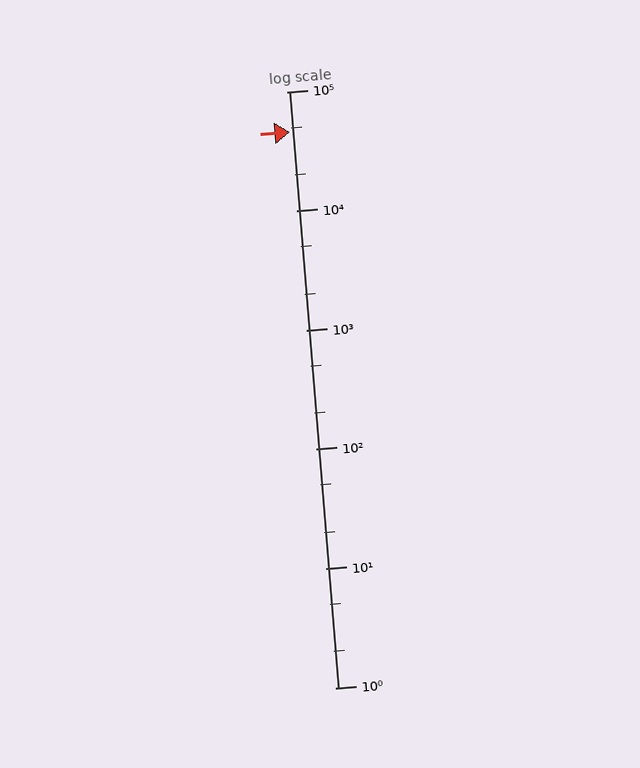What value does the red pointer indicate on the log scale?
The pointer indicates approximately 46000.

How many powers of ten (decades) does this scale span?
The scale spans 5 decades, from 1 to 100000.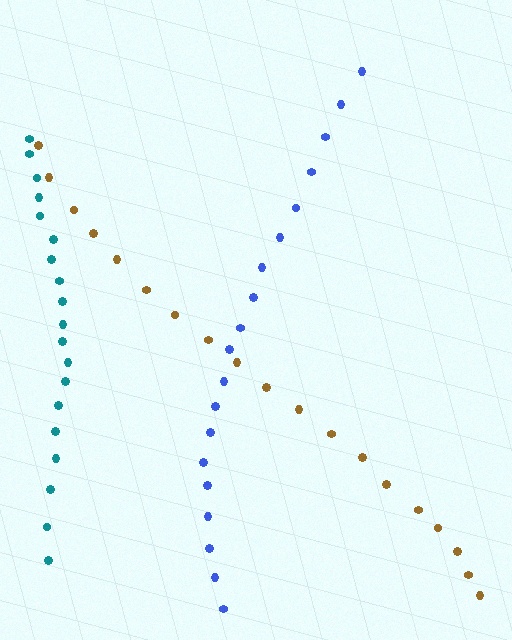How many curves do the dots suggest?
There are 3 distinct paths.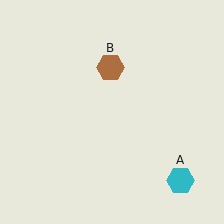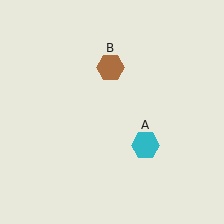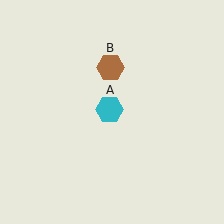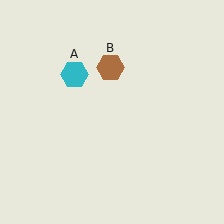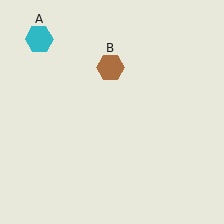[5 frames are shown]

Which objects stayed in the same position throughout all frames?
Brown hexagon (object B) remained stationary.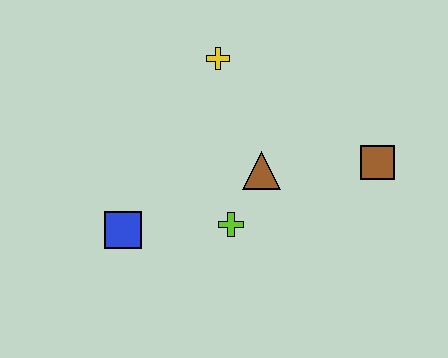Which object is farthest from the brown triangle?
The blue square is farthest from the brown triangle.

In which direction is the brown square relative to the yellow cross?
The brown square is to the right of the yellow cross.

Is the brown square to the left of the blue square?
No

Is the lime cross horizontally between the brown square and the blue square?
Yes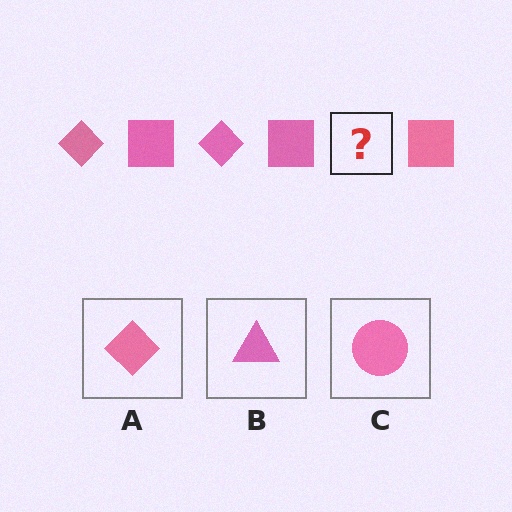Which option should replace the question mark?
Option A.